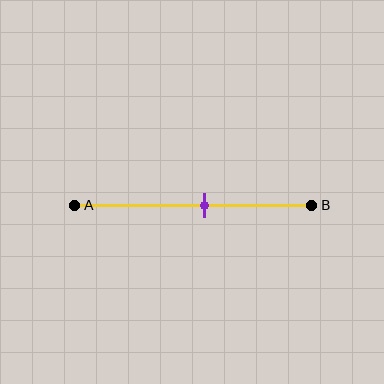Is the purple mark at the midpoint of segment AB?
No, the mark is at about 55% from A, not at the 50% midpoint.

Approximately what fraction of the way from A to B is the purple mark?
The purple mark is approximately 55% of the way from A to B.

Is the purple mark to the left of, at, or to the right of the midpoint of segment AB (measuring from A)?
The purple mark is to the right of the midpoint of segment AB.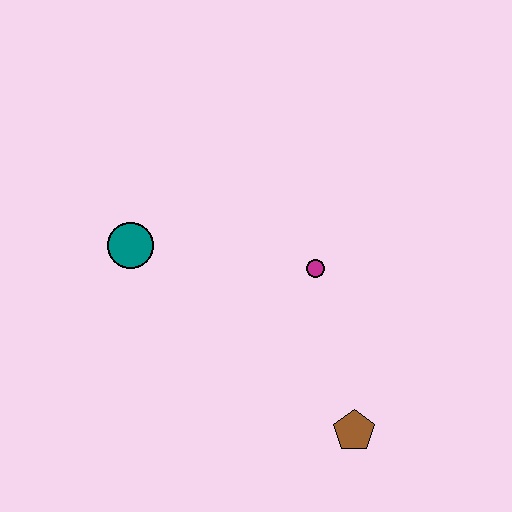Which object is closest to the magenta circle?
The brown pentagon is closest to the magenta circle.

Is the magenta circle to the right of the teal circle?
Yes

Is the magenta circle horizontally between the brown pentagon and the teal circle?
Yes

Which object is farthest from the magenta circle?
The teal circle is farthest from the magenta circle.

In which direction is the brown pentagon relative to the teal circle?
The brown pentagon is to the right of the teal circle.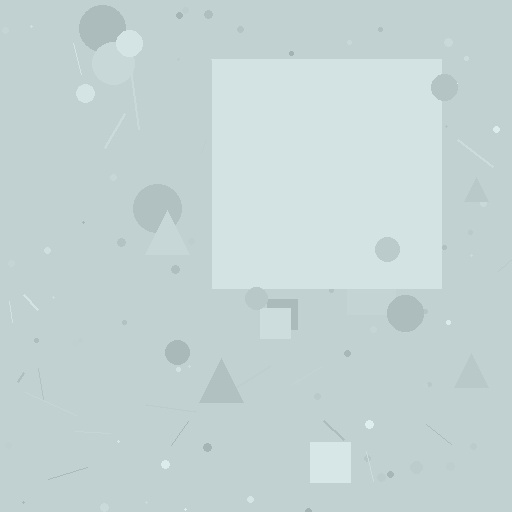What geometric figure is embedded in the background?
A square is embedded in the background.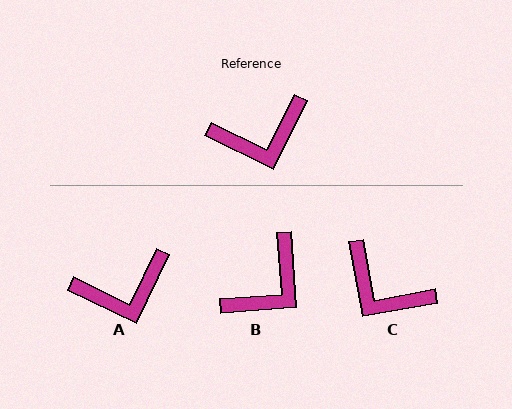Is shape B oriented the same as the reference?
No, it is off by about 30 degrees.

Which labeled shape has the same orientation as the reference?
A.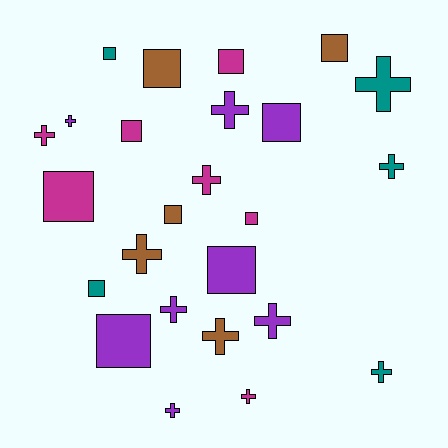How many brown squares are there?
There are 3 brown squares.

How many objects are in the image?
There are 25 objects.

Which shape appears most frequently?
Cross, with 13 objects.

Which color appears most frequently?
Purple, with 8 objects.